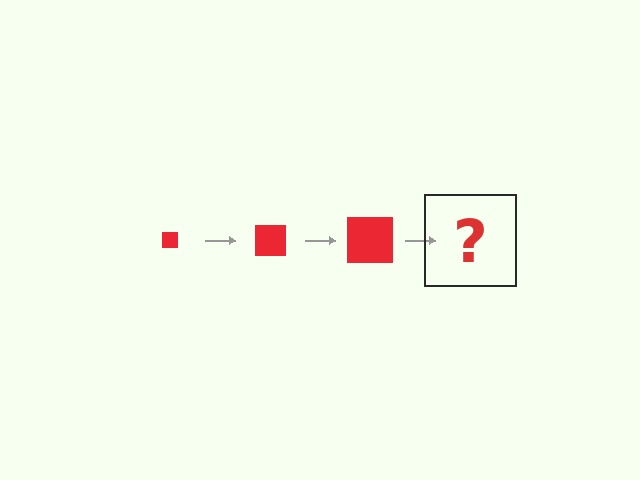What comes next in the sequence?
The next element should be a red square, larger than the previous one.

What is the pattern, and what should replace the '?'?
The pattern is that the square gets progressively larger each step. The '?' should be a red square, larger than the previous one.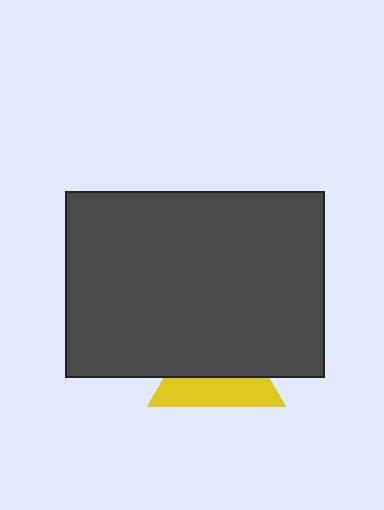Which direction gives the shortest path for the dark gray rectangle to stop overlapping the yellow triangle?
Moving up gives the shortest separation.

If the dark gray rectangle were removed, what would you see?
You would see the complete yellow triangle.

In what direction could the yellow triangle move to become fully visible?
The yellow triangle could move down. That would shift it out from behind the dark gray rectangle entirely.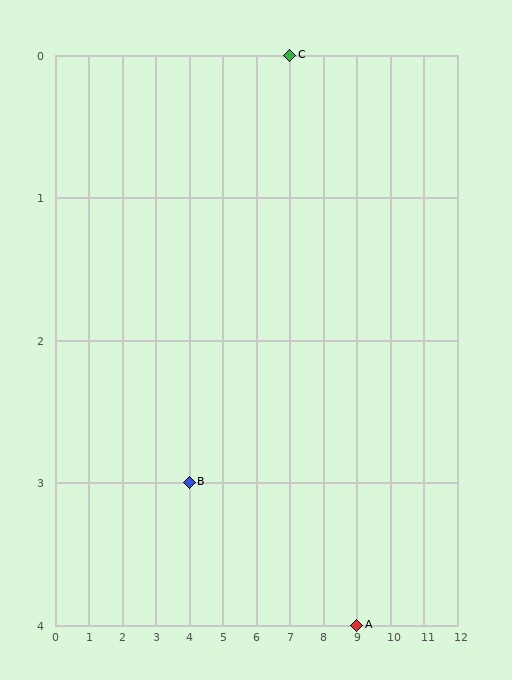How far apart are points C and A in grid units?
Points C and A are 2 columns and 4 rows apart (about 4.5 grid units diagonally).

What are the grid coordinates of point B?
Point B is at grid coordinates (4, 3).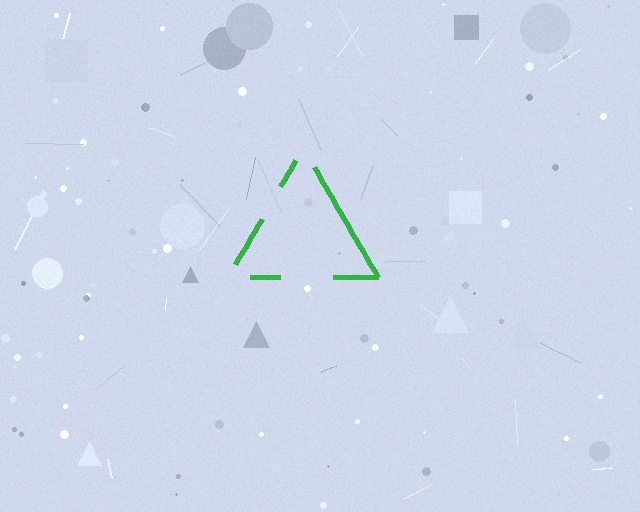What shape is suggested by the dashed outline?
The dashed outline suggests a triangle.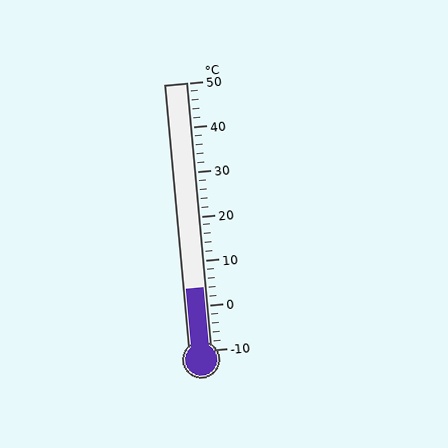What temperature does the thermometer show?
The thermometer shows approximately 4°C.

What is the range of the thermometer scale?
The thermometer scale ranges from -10°C to 50°C.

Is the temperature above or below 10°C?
The temperature is below 10°C.